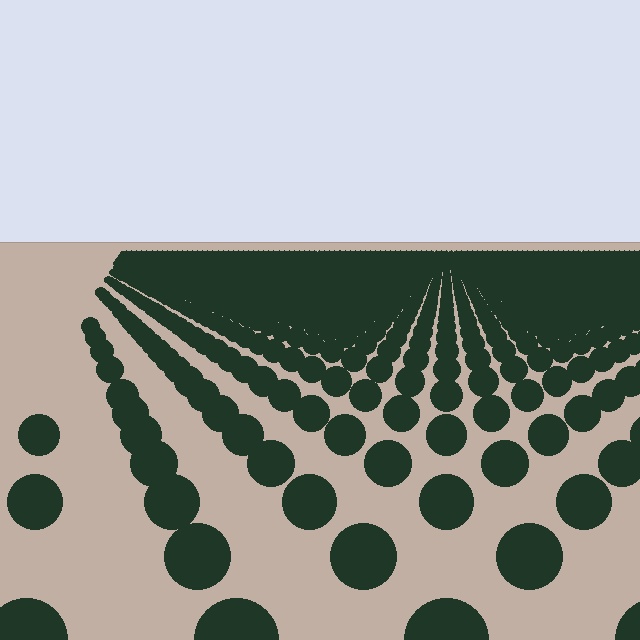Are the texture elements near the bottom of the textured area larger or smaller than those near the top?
Larger. Near the bottom, elements are closer to the viewer and appear at a bigger on-screen size.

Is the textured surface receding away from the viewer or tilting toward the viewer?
The surface is receding away from the viewer. Texture elements get smaller and denser toward the top.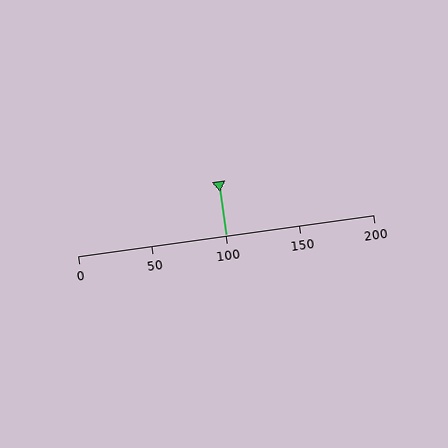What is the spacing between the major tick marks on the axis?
The major ticks are spaced 50 apart.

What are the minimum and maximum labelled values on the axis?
The axis runs from 0 to 200.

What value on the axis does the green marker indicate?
The marker indicates approximately 100.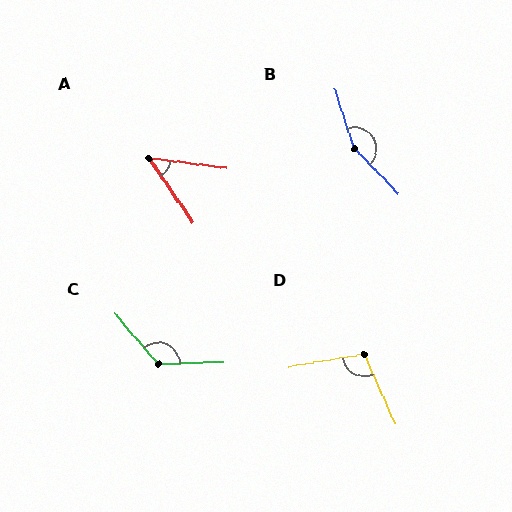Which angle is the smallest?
A, at approximately 48 degrees.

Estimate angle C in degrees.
Approximately 129 degrees.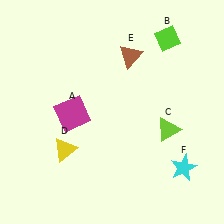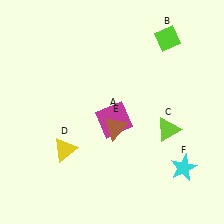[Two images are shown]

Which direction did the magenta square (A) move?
The magenta square (A) moved right.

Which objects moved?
The objects that moved are: the magenta square (A), the brown triangle (E).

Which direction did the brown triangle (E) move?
The brown triangle (E) moved down.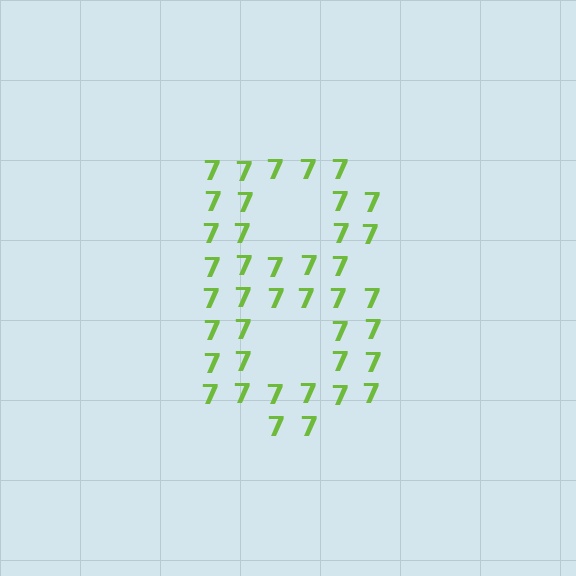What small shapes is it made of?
It is made of small digit 7's.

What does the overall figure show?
The overall figure shows the digit 8.